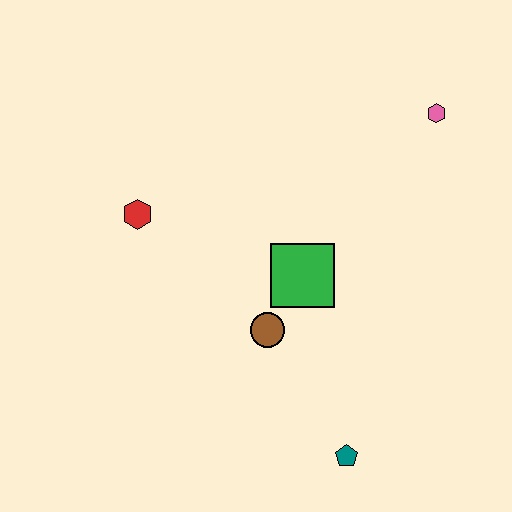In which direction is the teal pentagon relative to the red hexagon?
The teal pentagon is below the red hexagon.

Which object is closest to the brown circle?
The green square is closest to the brown circle.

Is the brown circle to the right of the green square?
No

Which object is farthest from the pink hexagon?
The teal pentagon is farthest from the pink hexagon.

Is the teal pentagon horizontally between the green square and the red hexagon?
No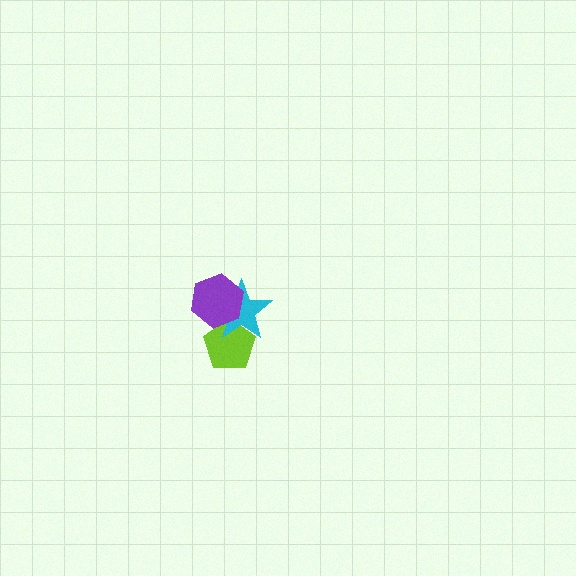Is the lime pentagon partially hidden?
Yes, it is partially covered by another shape.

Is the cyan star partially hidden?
Yes, it is partially covered by another shape.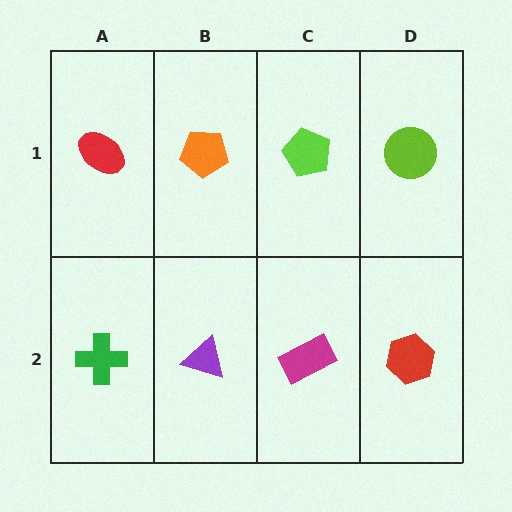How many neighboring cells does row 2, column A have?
2.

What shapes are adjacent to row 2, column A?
A red ellipse (row 1, column A), a purple triangle (row 2, column B).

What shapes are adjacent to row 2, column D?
A lime circle (row 1, column D), a magenta rectangle (row 2, column C).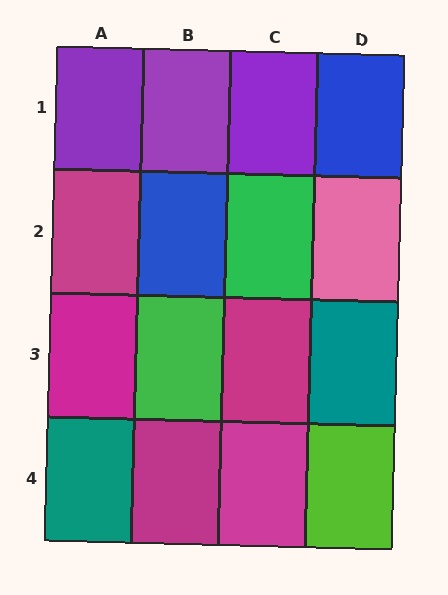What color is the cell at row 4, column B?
Magenta.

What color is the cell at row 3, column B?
Green.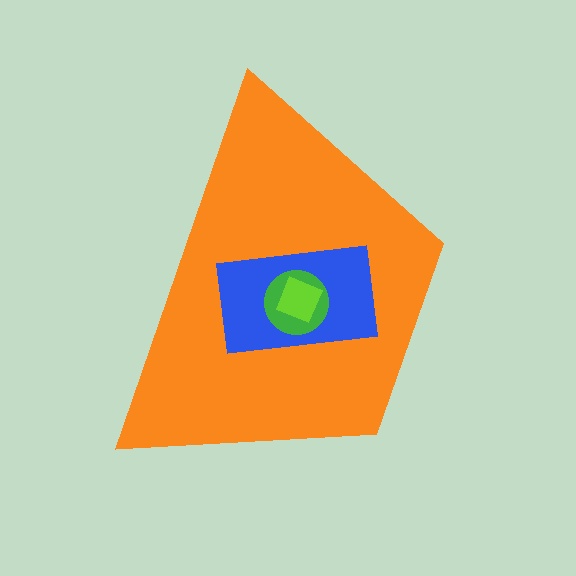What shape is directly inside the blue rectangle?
The green circle.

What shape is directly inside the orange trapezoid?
The blue rectangle.